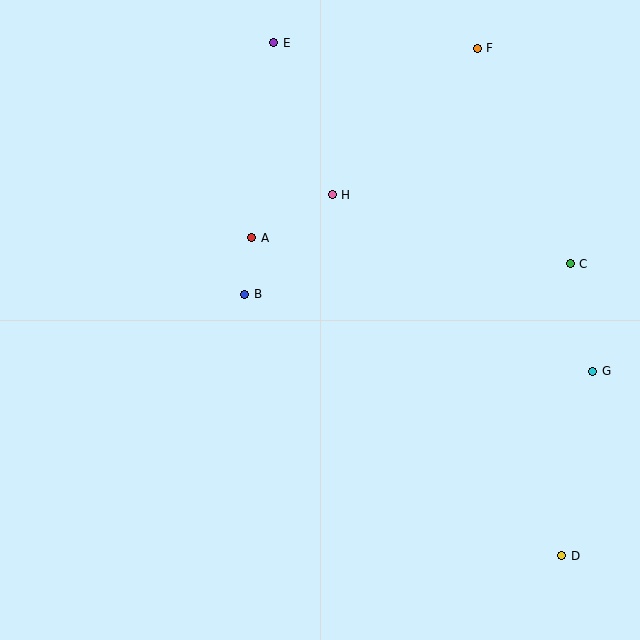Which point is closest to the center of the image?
Point B at (245, 294) is closest to the center.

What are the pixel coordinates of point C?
Point C is at (570, 264).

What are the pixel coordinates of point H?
Point H is at (332, 195).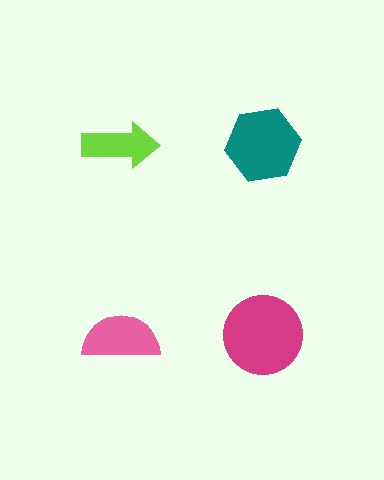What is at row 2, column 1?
A pink semicircle.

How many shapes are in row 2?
2 shapes.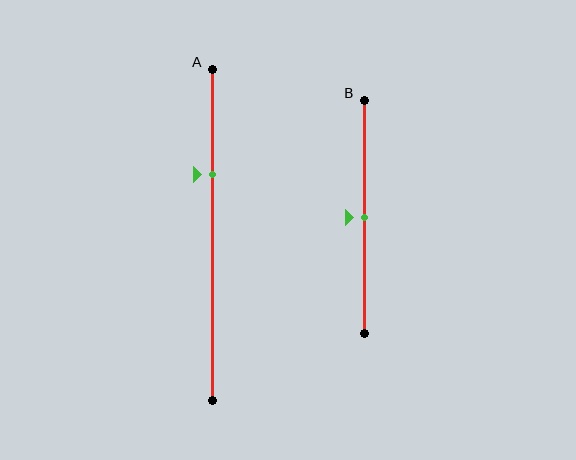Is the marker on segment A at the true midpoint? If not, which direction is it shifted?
No, the marker on segment A is shifted upward by about 18% of the segment length.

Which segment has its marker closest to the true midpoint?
Segment B has its marker closest to the true midpoint.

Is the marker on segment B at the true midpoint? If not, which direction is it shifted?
Yes, the marker on segment B is at the true midpoint.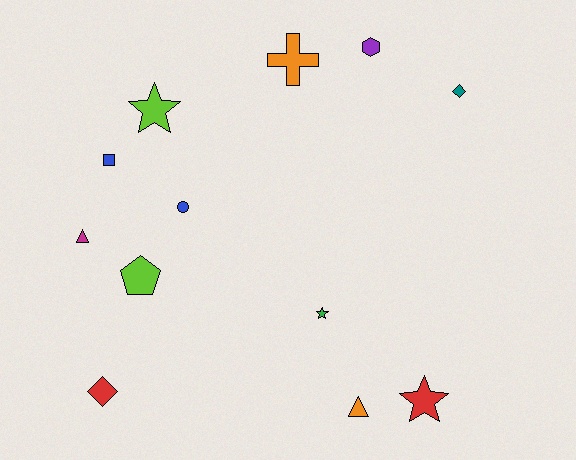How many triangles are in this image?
There are 2 triangles.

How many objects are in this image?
There are 12 objects.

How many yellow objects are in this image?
There are no yellow objects.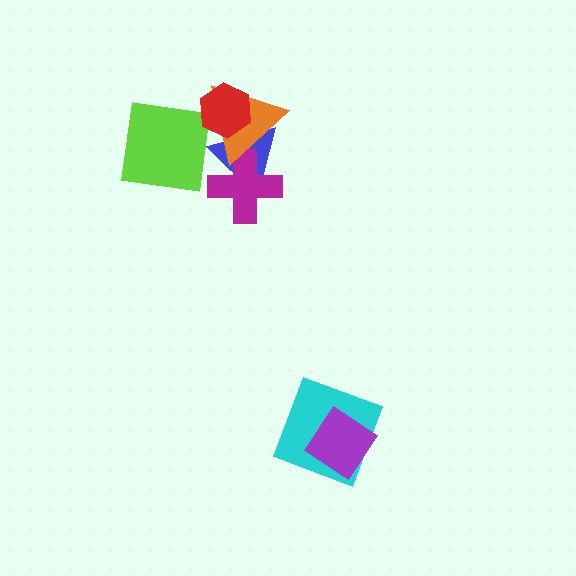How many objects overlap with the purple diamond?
1 object overlaps with the purple diamond.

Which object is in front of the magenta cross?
The orange triangle is in front of the magenta cross.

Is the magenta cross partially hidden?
Yes, it is partially covered by another shape.